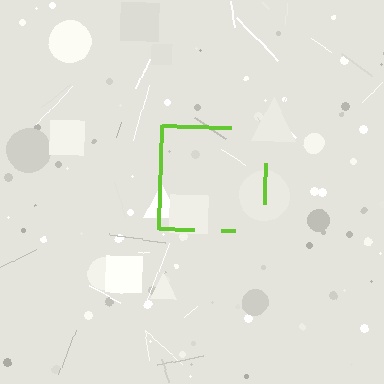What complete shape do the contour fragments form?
The contour fragments form a square.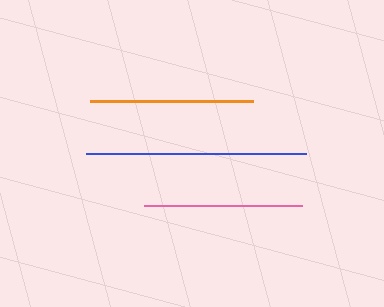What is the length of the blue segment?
The blue segment is approximately 219 pixels long.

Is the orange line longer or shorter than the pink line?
The orange line is longer than the pink line.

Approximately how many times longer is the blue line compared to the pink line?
The blue line is approximately 1.4 times the length of the pink line.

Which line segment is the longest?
The blue line is the longest at approximately 219 pixels.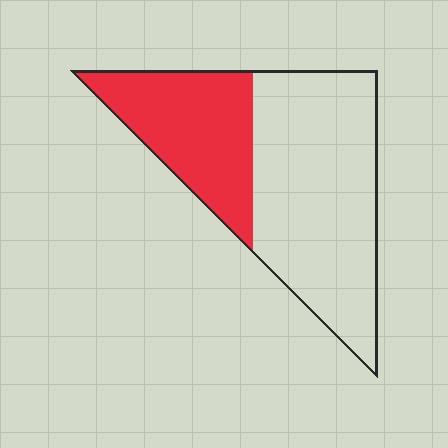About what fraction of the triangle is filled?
About one third (1/3).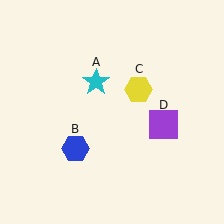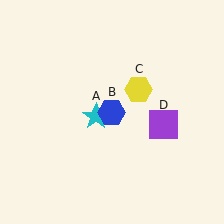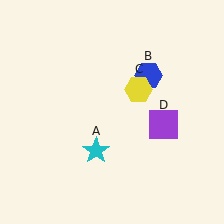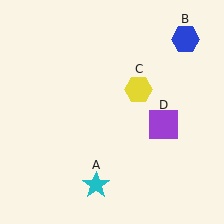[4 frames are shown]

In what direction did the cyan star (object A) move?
The cyan star (object A) moved down.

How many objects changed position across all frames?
2 objects changed position: cyan star (object A), blue hexagon (object B).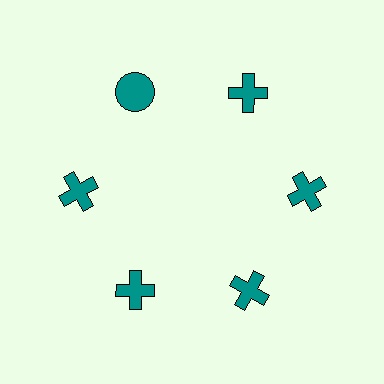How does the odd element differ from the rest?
It has a different shape: circle instead of cross.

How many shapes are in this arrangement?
There are 6 shapes arranged in a ring pattern.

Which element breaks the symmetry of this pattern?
The teal circle at roughly the 11 o'clock position breaks the symmetry. All other shapes are teal crosses.